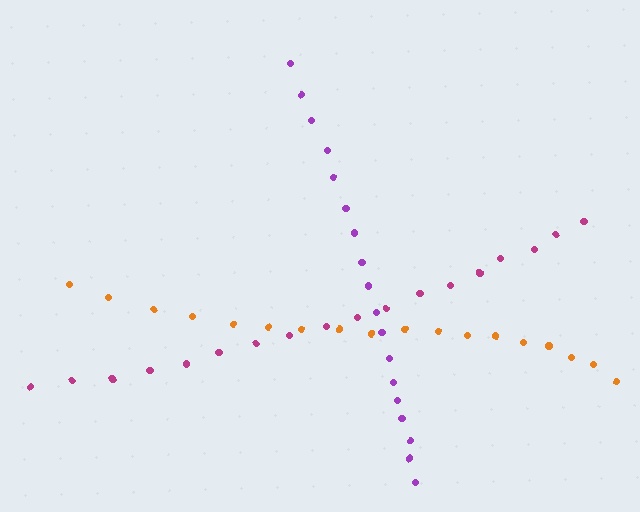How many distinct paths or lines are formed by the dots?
There are 3 distinct paths.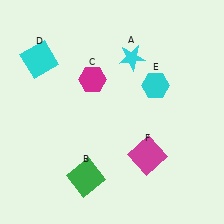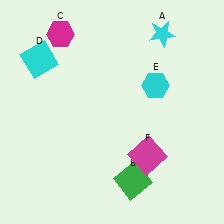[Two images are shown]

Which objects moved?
The objects that moved are: the cyan star (A), the green square (B), the magenta hexagon (C).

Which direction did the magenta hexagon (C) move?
The magenta hexagon (C) moved up.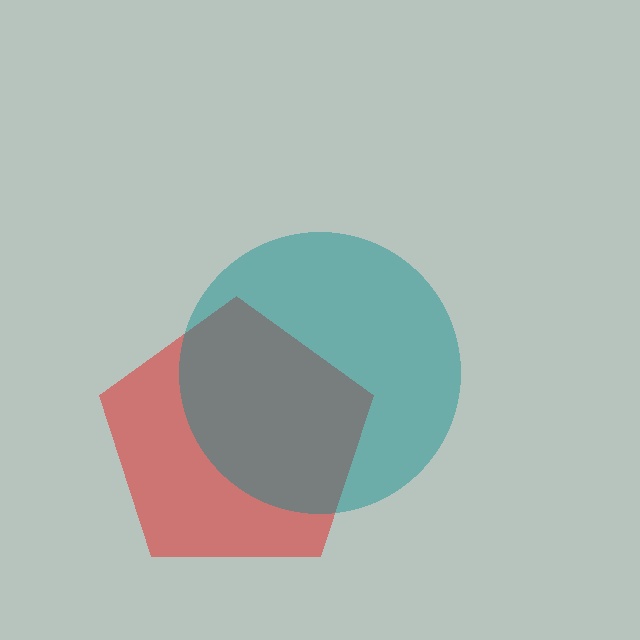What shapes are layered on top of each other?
The layered shapes are: a red pentagon, a teal circle.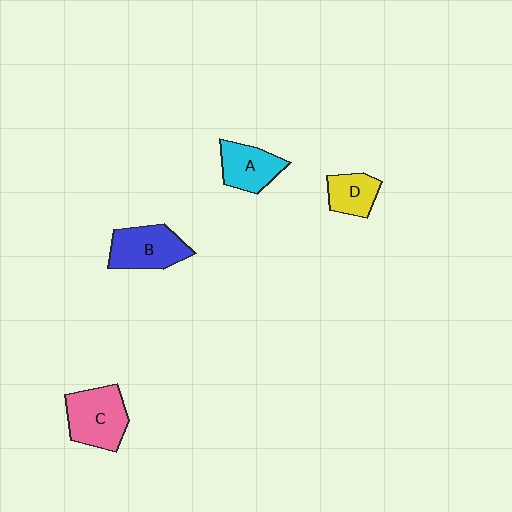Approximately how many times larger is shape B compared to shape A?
Approximately 1.3 times.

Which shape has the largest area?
Shape C (pink).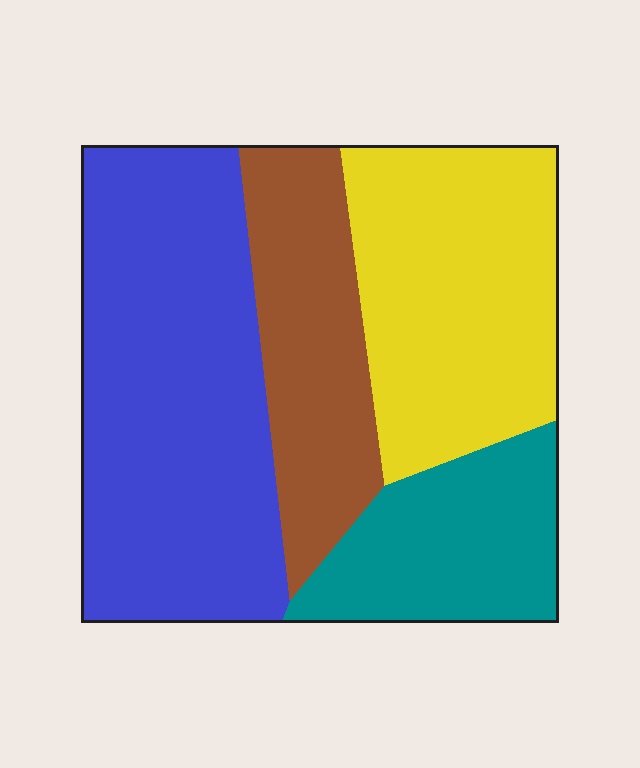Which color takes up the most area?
Blue, at roughly 40%.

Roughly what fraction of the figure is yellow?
Yellow covers around 25% of the figure.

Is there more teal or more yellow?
Yellow.